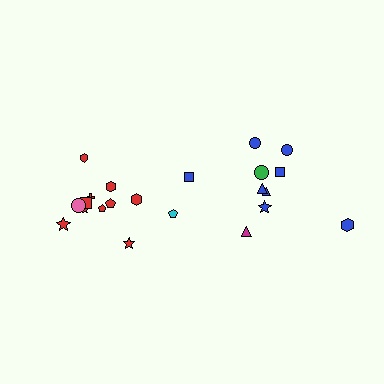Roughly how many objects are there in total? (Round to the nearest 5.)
Roughly 20 objects in total.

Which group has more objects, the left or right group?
The left group.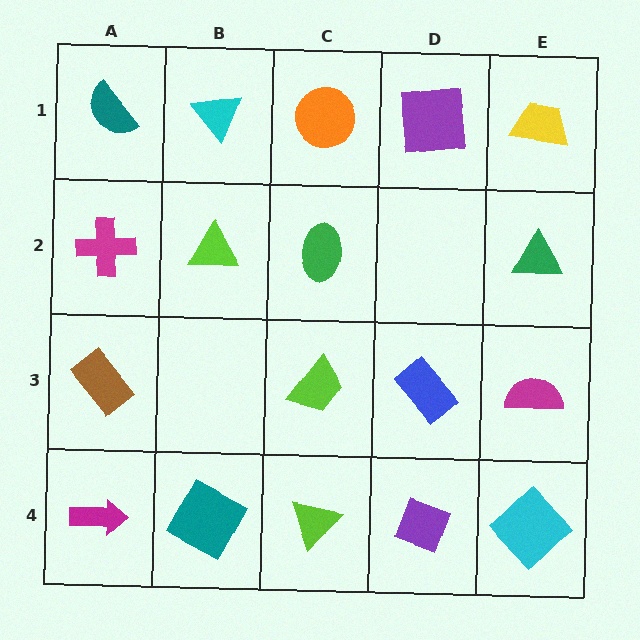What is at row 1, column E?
A yellow trapezoid.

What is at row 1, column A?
A teal semicircle.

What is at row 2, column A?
A magenta cross.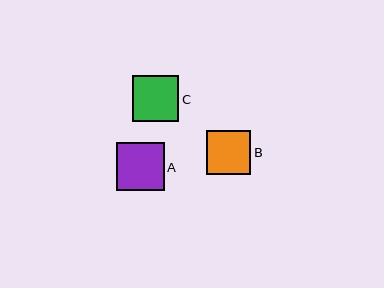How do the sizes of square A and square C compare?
Square A and square C are approximately the same size.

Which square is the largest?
Square A is the largest with a size of approximately 48 pixels.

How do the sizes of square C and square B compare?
Square C and square B are approximately the same size.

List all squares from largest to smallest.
From largest to smallest: A, C, B.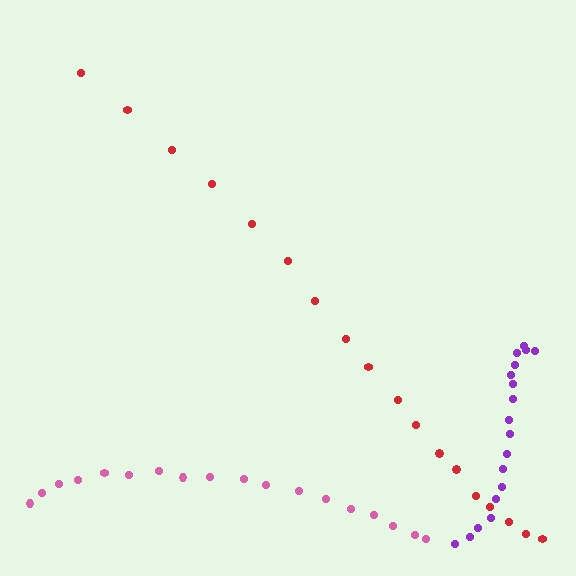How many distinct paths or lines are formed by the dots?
There are 3 distinct paths.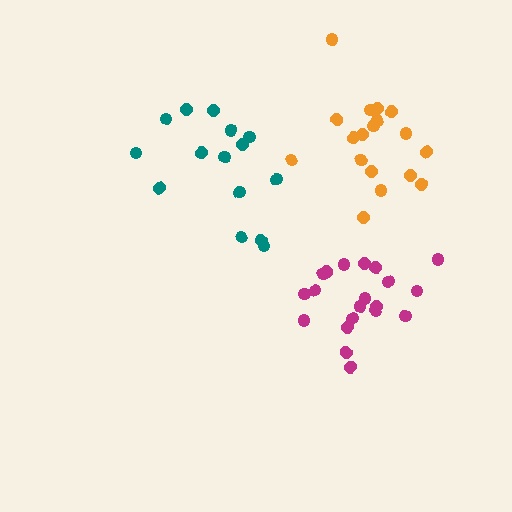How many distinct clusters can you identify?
There are 3 distinct clusters.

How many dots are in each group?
Group 1: 15 dots, Group 2: 20 dots, Group 3: 18 dots (53 total).